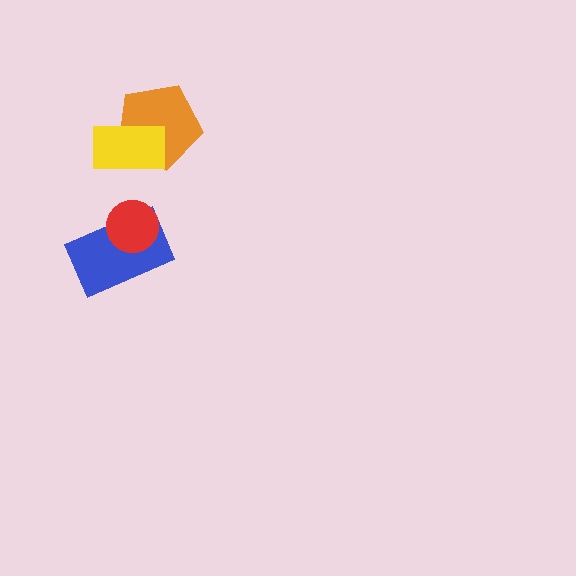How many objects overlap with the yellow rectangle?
1 object overlaps with the yellow rectangle.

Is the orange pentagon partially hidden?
Yes, it is partially covered by another shape.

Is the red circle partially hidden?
No, no other shape covers it.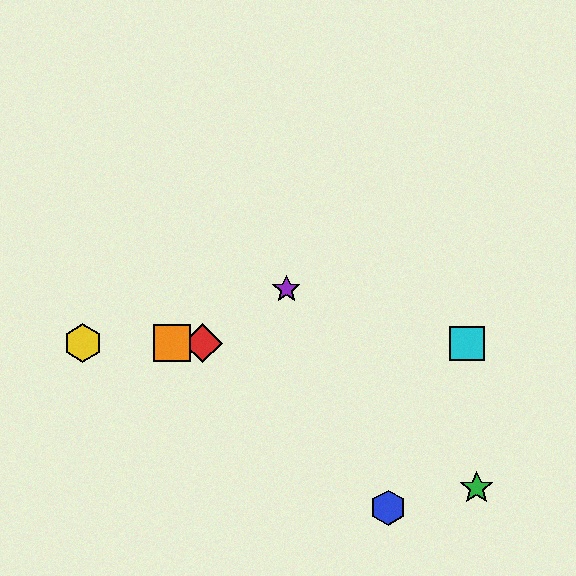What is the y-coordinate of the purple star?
The purple star is at y≈289.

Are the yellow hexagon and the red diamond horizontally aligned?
Yes, both are at y≈343.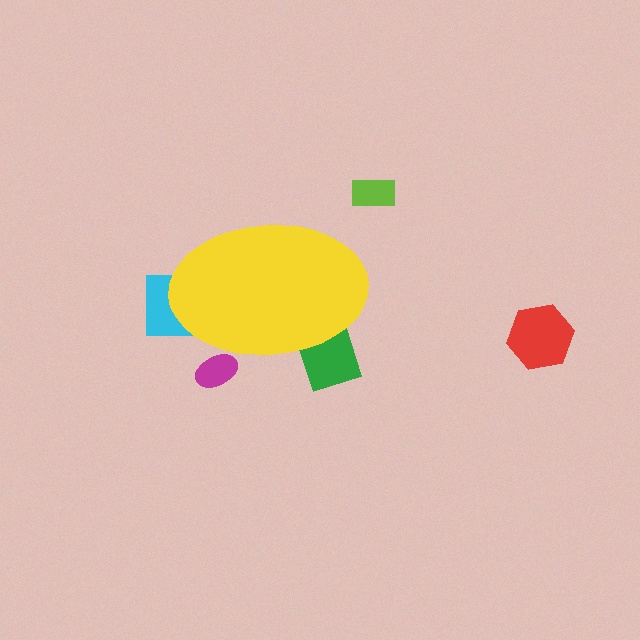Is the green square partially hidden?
Yes, the green square is partially hidden behind the yellow ellipse.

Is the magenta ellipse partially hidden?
Yes, the magenta ellipse is partially hidden behind the yellow ellipse.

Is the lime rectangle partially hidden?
No, the lime rectangle is fully visible.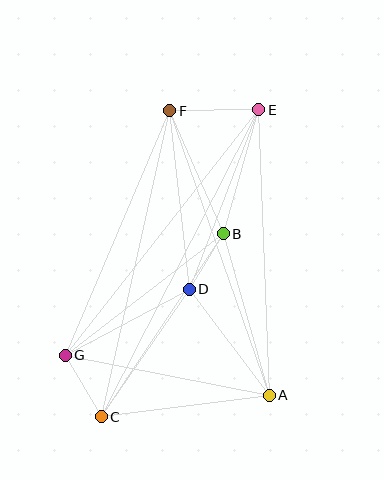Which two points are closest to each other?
Points B and D are closest to each other.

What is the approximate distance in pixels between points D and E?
The distance between D and E is approximately 192 pixels.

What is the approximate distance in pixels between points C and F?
The distance between C and F is approximately 313 pixels.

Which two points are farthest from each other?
Points C and E are farthest from each other.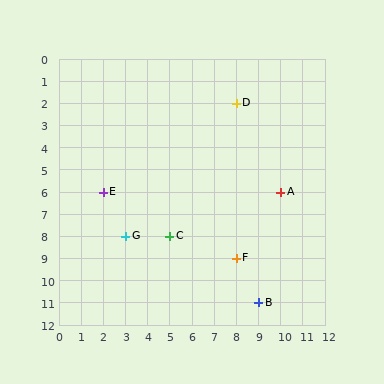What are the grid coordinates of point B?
Point B is at grid coordinates (9, 11).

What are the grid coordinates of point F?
Point F is at grid coordinates (8, 9).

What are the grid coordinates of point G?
Point G is at grid coordinates (3, 8).